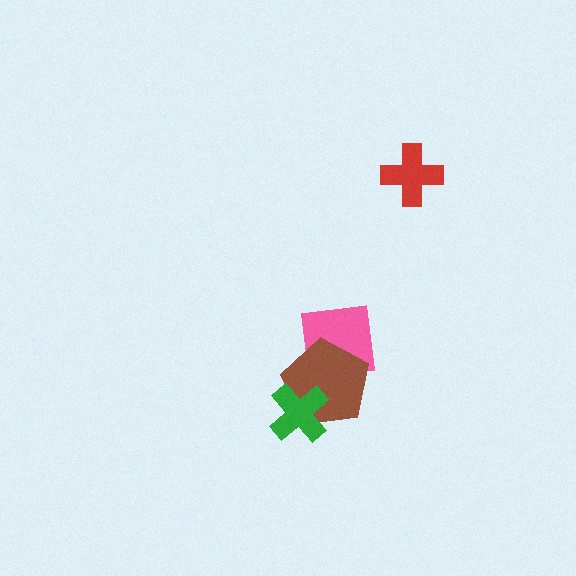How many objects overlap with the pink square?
1 object overlaps with the pink square.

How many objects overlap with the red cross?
0 objects overlap with the red cross.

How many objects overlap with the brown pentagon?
2 objects overlap with the brown pentagon.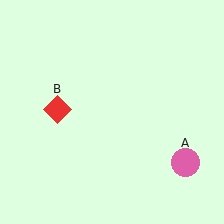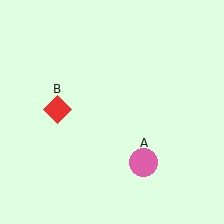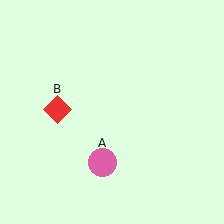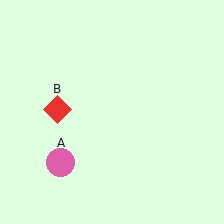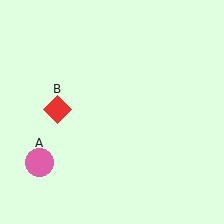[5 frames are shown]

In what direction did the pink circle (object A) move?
The pink circle (object A) moved left.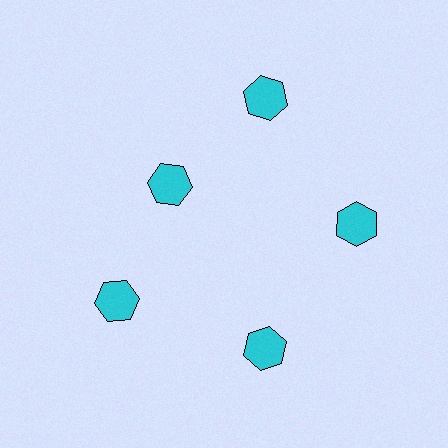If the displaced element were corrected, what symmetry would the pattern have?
It would have 5-fold rotational symmetry — the pattern would map onto itself every 72 degrees.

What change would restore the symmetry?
The symmetry would be restored by moving it outward, back onto the ring so that all 5 hexagons sit at equal angles and equal distance from the center.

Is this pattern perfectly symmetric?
No. The 5 cyan hexagons are arranged in a ring, but one element near the 10 o'clock position is pulled inward toward the center, breaking the 5-fold rotational symmetry.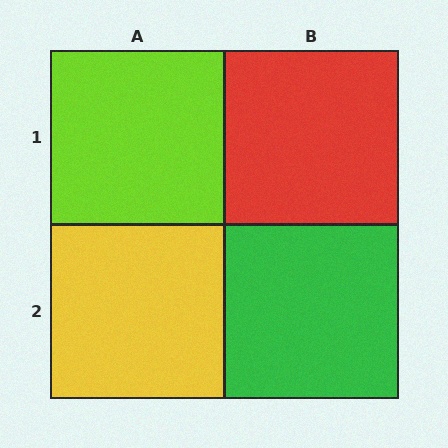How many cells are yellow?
1 cell is yellow.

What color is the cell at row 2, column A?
Yellow.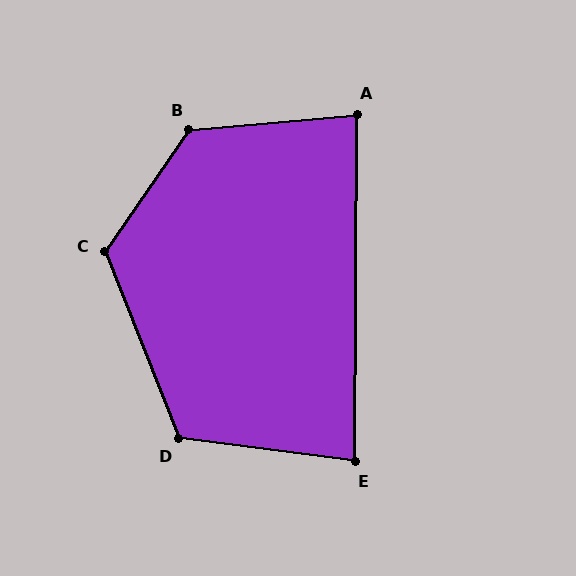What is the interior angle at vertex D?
Approximately 119 degrees (obtuse).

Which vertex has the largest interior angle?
B, at approximately 130 degrees.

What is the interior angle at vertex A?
Approximately 85 degrees (acute).